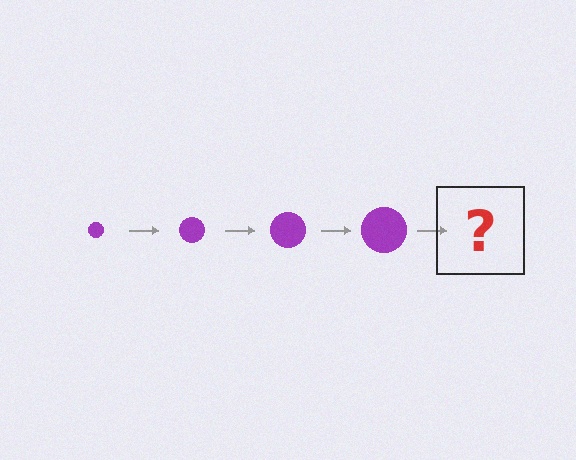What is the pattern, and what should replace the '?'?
The pattern is that the circle gets progressively larger each step. The '?' should be a purple circle, larger than the previous one.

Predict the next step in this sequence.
The next step is a purple circle, larger than the previous one.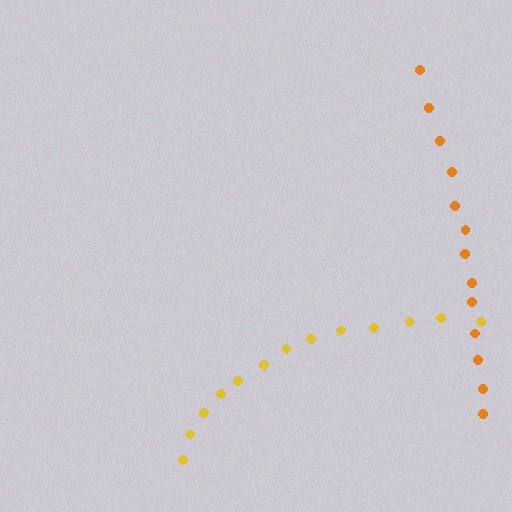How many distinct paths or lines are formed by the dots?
There are 2 distinct paths.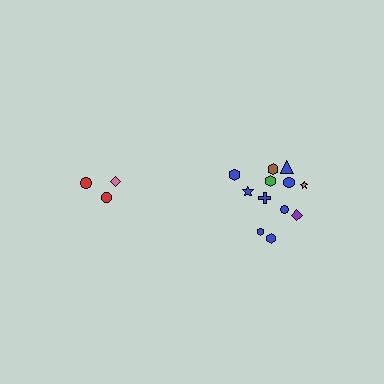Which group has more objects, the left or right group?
The right group.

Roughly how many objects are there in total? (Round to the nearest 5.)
Roughly 15 objects in total.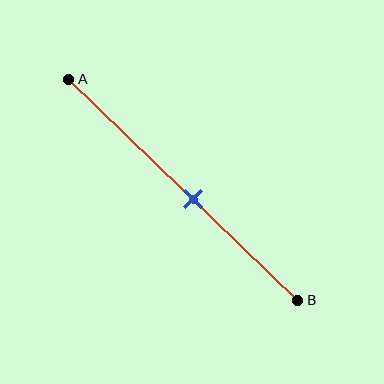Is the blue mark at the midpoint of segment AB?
No, the mark is at about 55% from A, not at the 50% midpoint.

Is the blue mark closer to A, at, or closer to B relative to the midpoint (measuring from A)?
The blue mark is closer to point B than the midpoint of segment AB.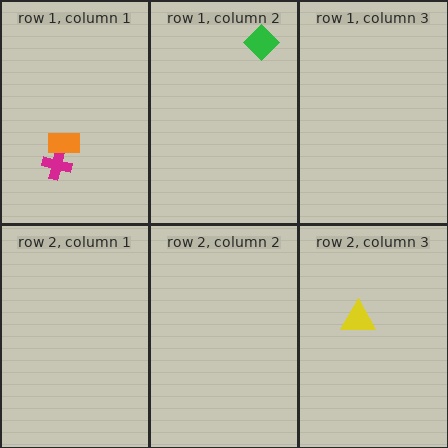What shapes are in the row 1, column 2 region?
The green diamond.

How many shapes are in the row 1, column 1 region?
2.